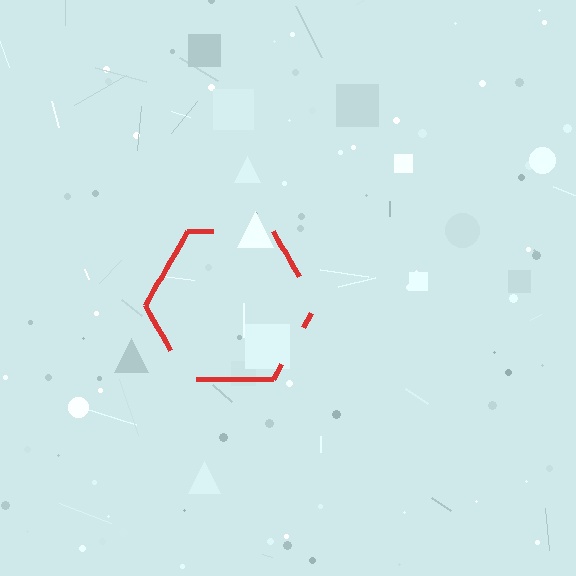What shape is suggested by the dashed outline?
The dashed outline suggests a hexagon.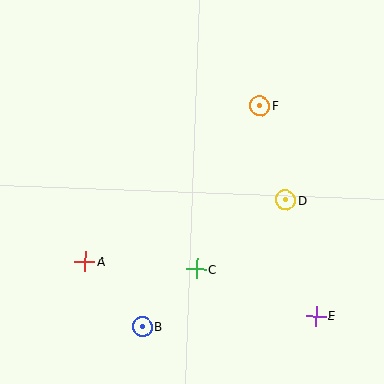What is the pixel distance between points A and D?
The distance between A and D is 209 pixels.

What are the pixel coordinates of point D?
Point D is at (285, 200).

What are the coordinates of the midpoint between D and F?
The midpoint between D and F is at (273, 153).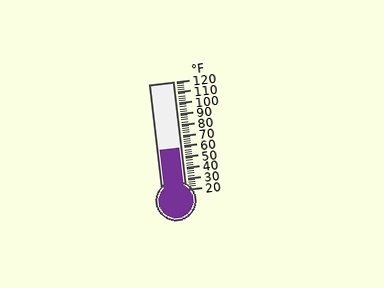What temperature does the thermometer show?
The thermometer shows approximately 58°F.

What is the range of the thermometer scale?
The thermometer scale ranges from 20°F to 120°F.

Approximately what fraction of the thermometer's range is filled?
The thermometer is filled to approximately 40% of its range.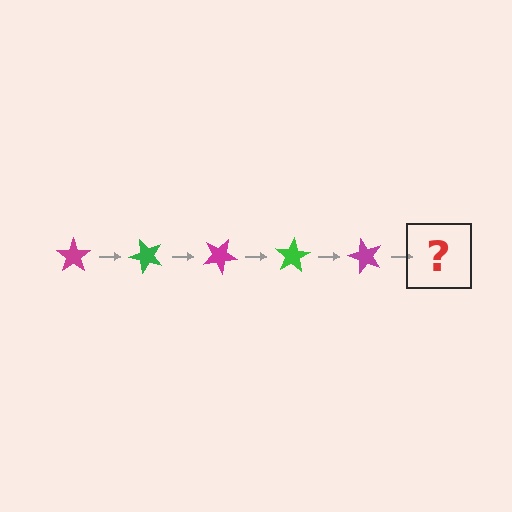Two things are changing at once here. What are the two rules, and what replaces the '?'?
The two rules are that it rotates 50 degrees each step and the color cycles through magenta and green. The '?' should be a green star, rotated 250 degrees from the start.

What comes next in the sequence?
The next element should be a green star, rotated 250 degrees from the start.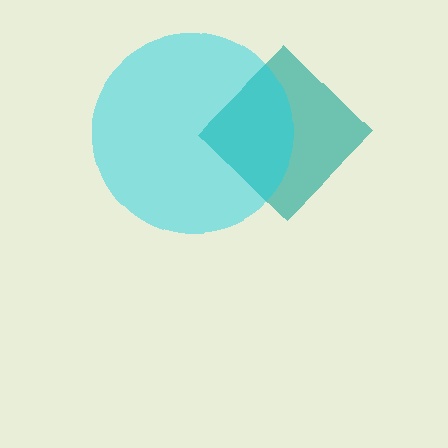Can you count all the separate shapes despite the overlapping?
Yes, there are 2 separate shapes.